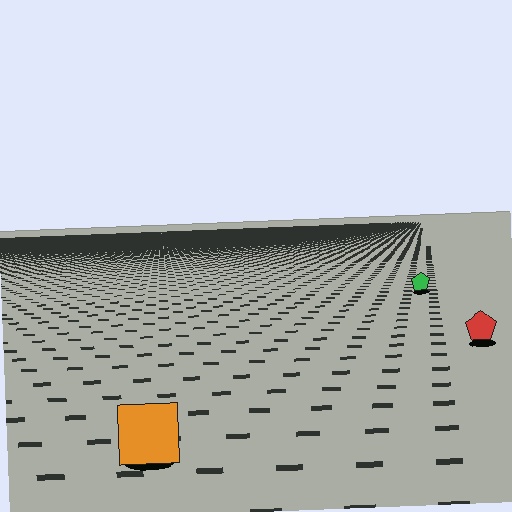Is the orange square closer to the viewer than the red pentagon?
Yes. The orange square is closer — you can tell from the texture gradient: the ground texture is coarser near it.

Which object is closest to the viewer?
The orange square is closest. The texture marks near it are larger and more spread out.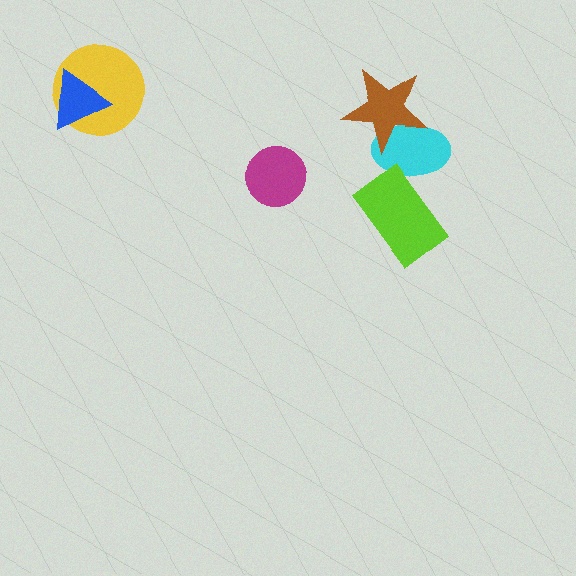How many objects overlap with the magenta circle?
0 objects overlap with the magenta circle.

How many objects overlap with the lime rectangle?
1 object overlaps with the lime rectangle.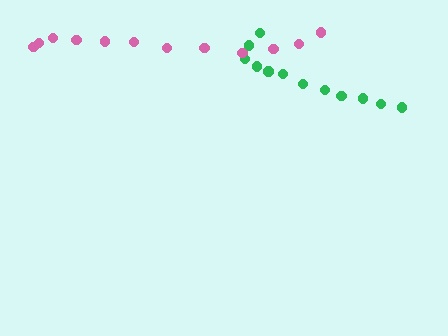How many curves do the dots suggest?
There are 2 distinct paths.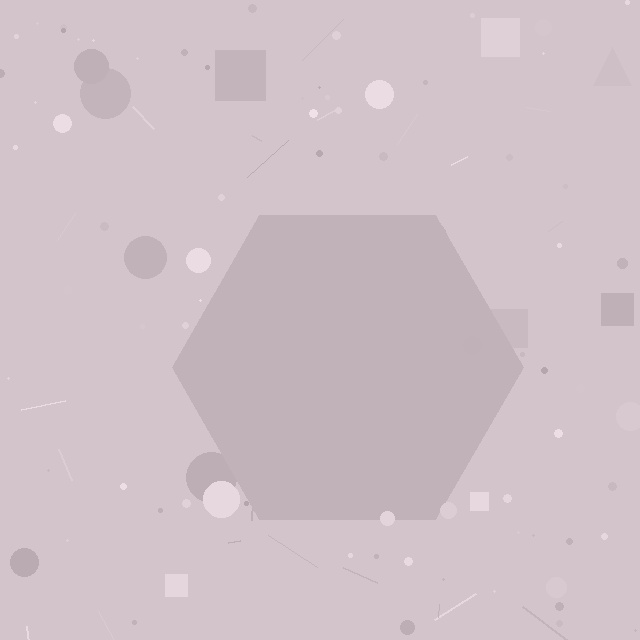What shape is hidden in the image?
A hexagon is hidden in the image.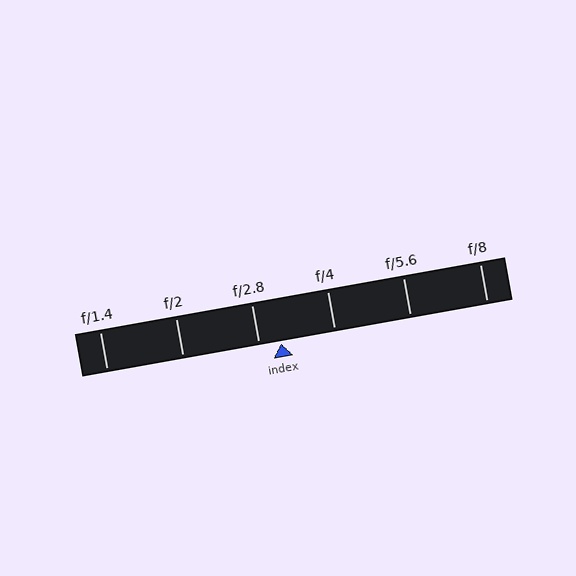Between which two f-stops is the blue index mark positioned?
The index mark is between f/2.8 and f/4.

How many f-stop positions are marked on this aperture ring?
There are 6 f-stop positions marked.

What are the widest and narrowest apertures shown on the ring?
The widest aperture shown is f/1.4 and the narrowest is f/8.